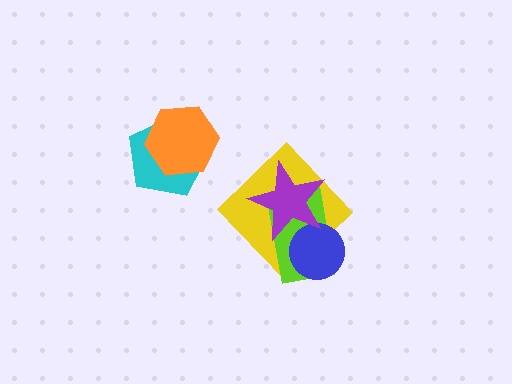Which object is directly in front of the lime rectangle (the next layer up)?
The blue circle is directly in front of the lime rectangle.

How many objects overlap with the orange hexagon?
1 object overlaps with the orange hexagon.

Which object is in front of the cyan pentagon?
The orange hexagon is in front of the cyan pentagon.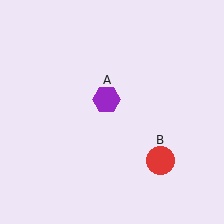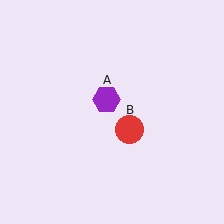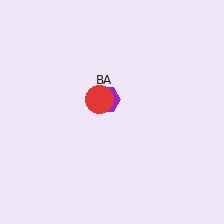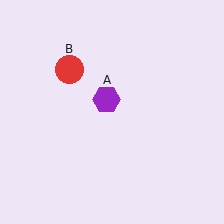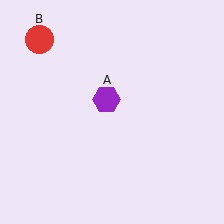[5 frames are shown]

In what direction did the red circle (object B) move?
The red circle (object B) moved up and to the left.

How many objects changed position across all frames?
1 object changed position: red circle (object B).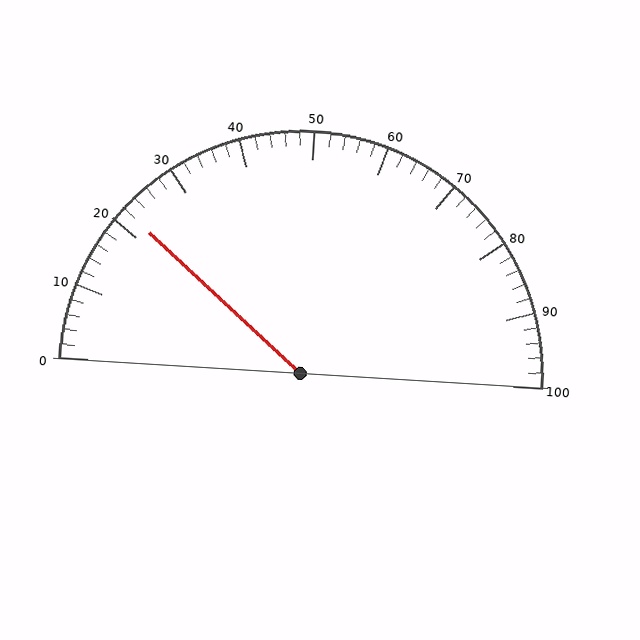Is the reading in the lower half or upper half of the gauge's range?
The reading is in the lower half of the range (0 to 100).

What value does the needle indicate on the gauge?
The needle indicates approximately 22.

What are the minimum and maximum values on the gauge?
The gauge ranges from 0 to 100.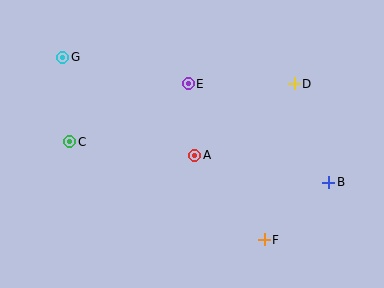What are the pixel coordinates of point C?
Point C is at (70, 142).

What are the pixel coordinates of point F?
Point F is at (264, 240).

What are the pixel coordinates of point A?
Point A is at (195, 155).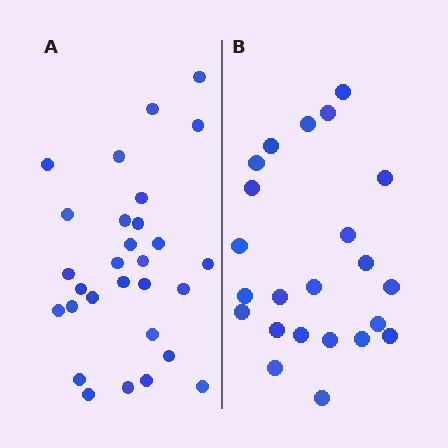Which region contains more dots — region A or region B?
Region A (the left region) has more dots.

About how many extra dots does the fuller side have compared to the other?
Region A has about 6 more dots than region B.